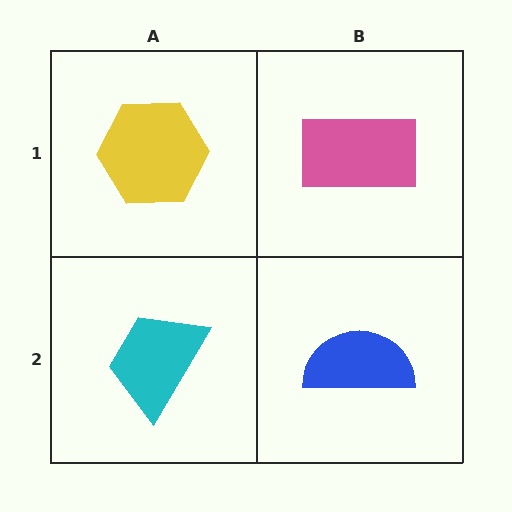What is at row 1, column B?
A pink rectangle.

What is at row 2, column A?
A cyan trapezoid.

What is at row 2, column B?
A blue semicircle.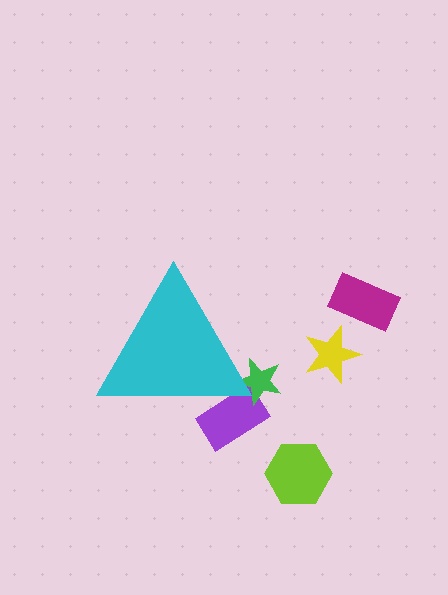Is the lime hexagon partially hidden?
No, the lime hexagon is fully visible.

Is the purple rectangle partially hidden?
Yes, the purple rectangle is partially hidden behind the cyan triangle.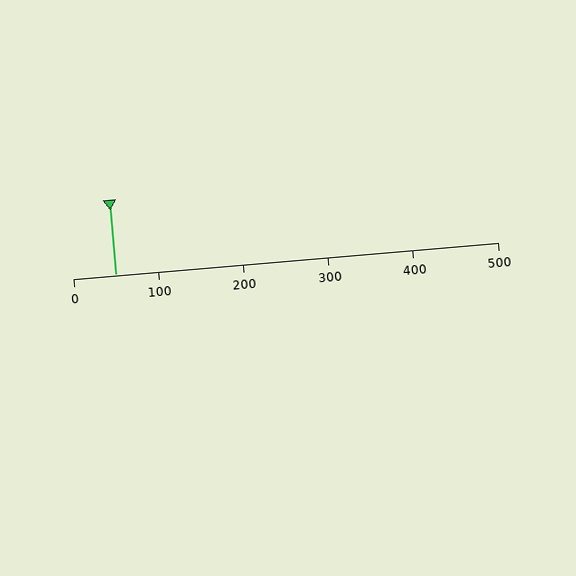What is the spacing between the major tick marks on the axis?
The major ticks are spaced 100 apart.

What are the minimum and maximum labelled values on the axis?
The axis runs from 0 to 500.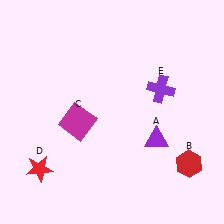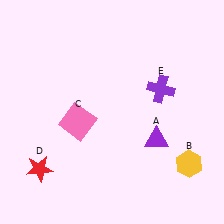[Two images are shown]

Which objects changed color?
B changed from red to yellow. C changed from magenta to pink.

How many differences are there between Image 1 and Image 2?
There are 2 differences between the two images.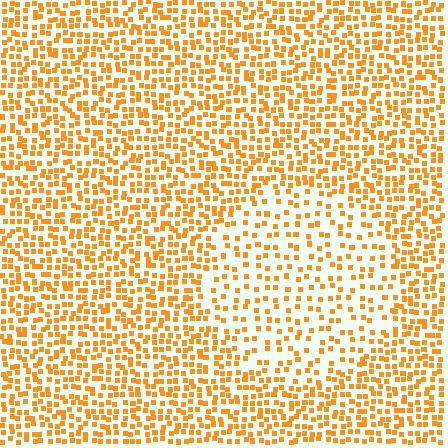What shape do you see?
I see a circle.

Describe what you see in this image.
The image contains small orange elements arranged at two different densities. A circle-shaped region is visible where the elements are less densely packed than the surrounding area.